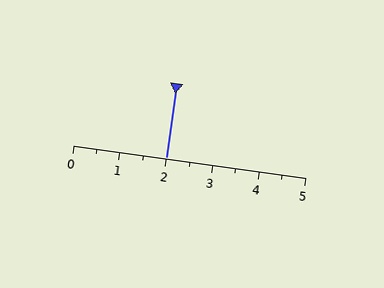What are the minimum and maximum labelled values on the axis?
The axis runs from 0 to 5.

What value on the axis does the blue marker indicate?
The marker indicates approximately 2.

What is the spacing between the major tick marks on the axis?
The major ticks are spaced 1 apart.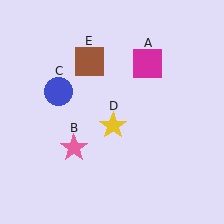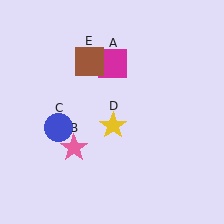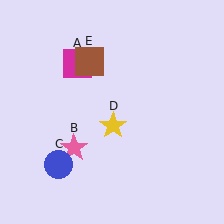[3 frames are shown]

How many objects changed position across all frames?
2 objects changed position: magenta square (object A), blue circle (object C).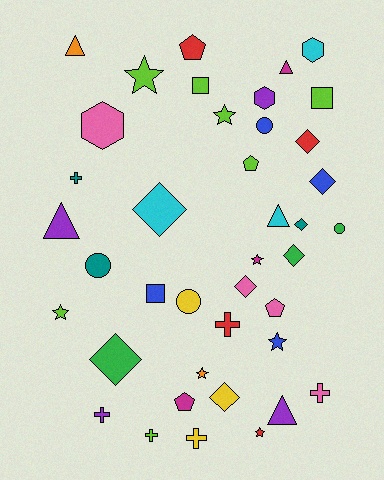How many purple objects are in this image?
There are 4 purple objects.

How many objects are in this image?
There are 40 objects.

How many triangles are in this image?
There are 5 triangles.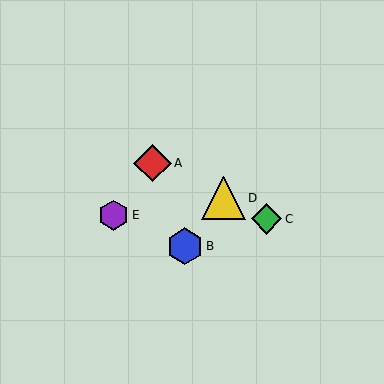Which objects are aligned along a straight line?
Objects A, C, D are aligned along a straight line.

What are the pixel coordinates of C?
Object C is at (267, 219).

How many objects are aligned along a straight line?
3 objects (A, C, D) are aligned along a straight line.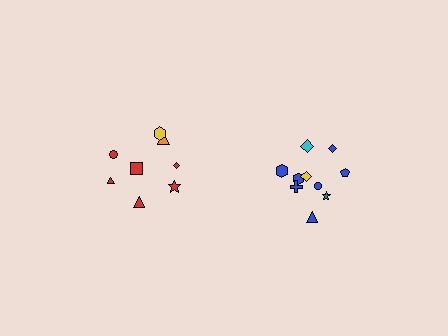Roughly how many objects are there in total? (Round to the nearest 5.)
Roughly 20 objects in total.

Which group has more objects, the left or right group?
The right group.